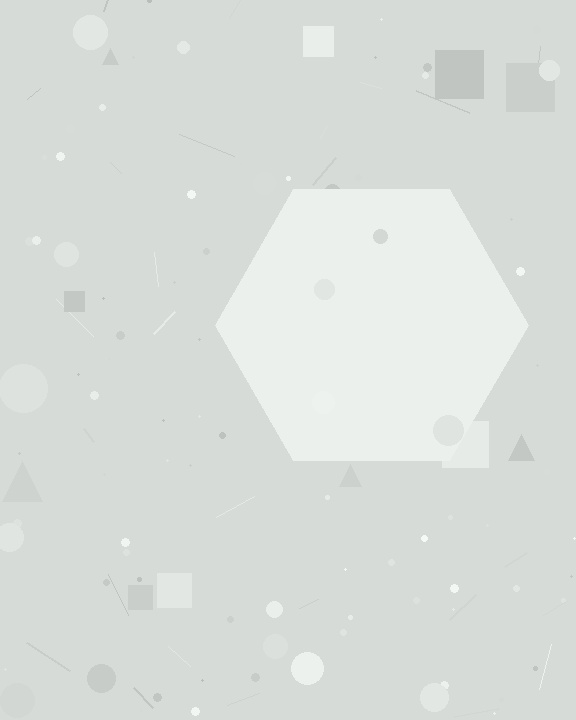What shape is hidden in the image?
A hexagon is hidden in the image.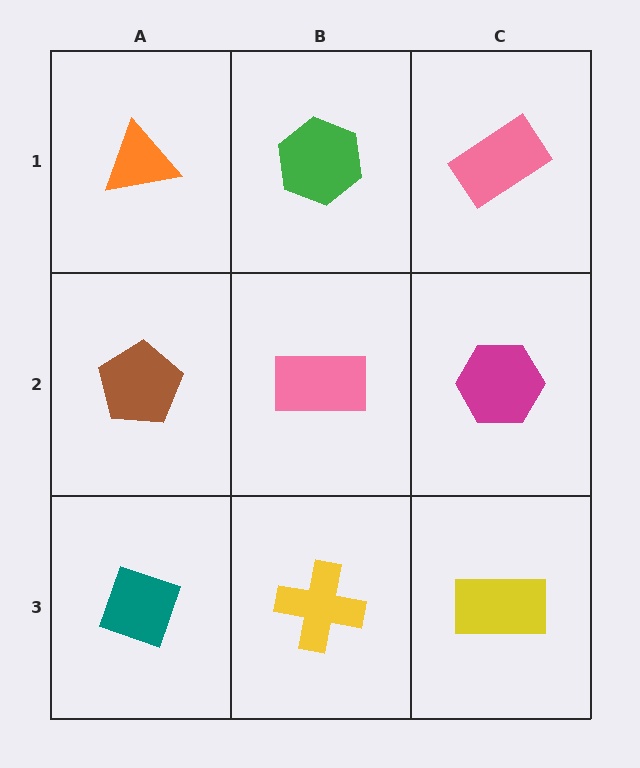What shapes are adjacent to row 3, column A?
A brown pentagon (row 2, column A), a yellow cross (row 3, column B).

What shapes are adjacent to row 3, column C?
A magenta hexagon (row 2, column C), a yellow cross (row 3, column B).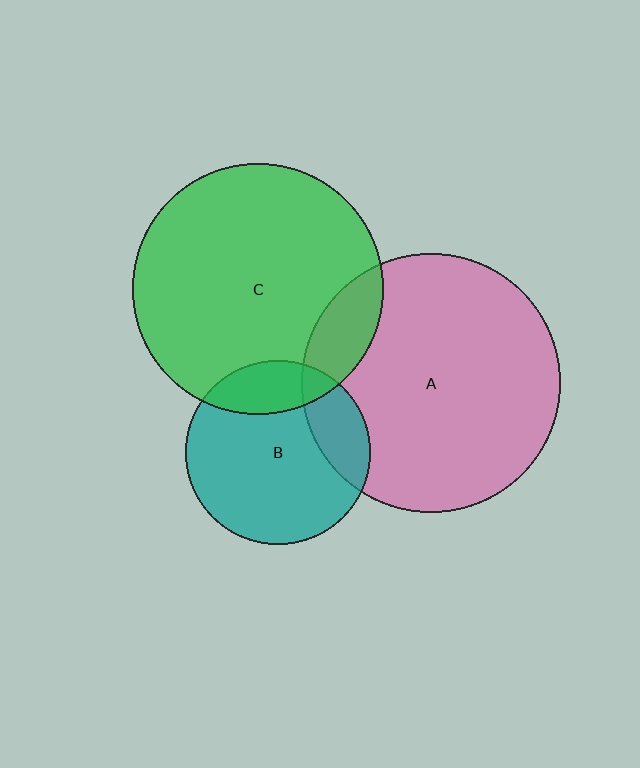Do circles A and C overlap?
Yes.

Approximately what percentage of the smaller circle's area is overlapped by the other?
Approximately 15%.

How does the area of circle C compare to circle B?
Approximately 1.9 times.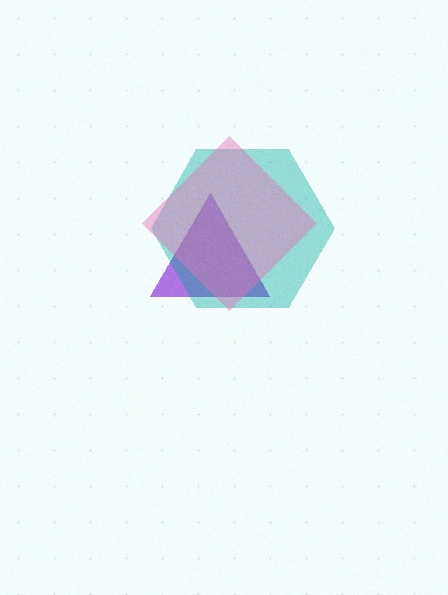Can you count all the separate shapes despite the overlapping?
Yes, there are 3 separate shapes.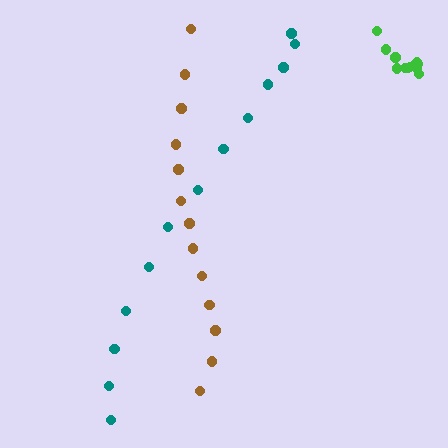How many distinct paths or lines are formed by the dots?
There are 3 distinct paths.